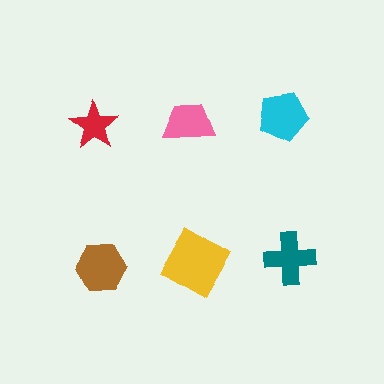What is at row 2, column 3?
A teal cross.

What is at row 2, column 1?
A brown hexagon.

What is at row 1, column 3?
A cyan pentagon.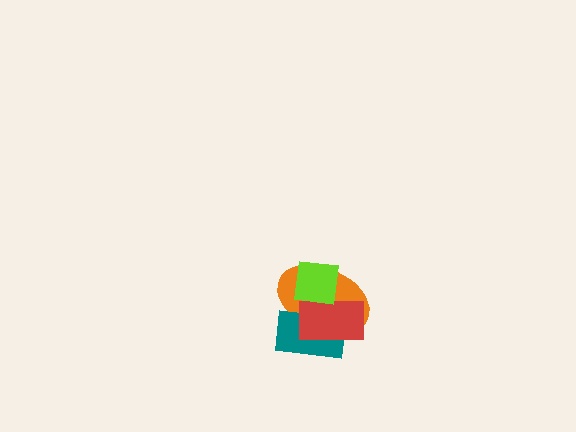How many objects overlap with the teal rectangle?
3 objects overlap with the teal rectangle.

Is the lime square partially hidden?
No, no other shape covers it.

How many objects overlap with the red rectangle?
3 objects overlap with the red rectangle.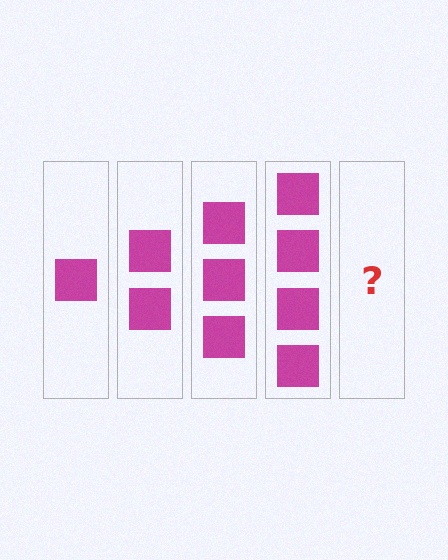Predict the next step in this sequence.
The next step is 5 squares.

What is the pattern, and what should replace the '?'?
The pattern is that each step adds one more square. The '?' should be 5 squares.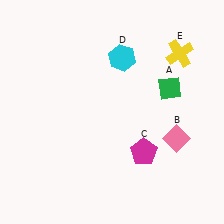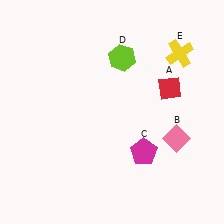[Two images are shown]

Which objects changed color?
A changed from green to red. D changed from cyan to lime.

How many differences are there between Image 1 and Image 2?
There are 2 differences between the two images.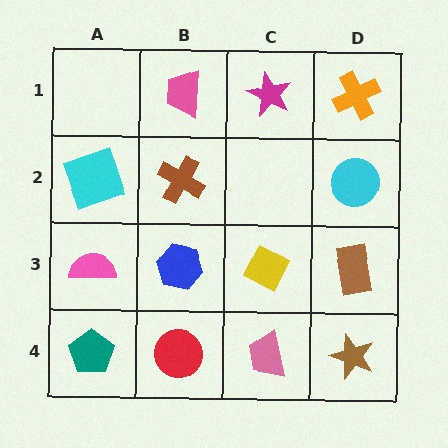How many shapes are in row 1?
3 shapes.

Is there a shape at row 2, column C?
No, that cell is empty.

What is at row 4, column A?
A teal pentagon.